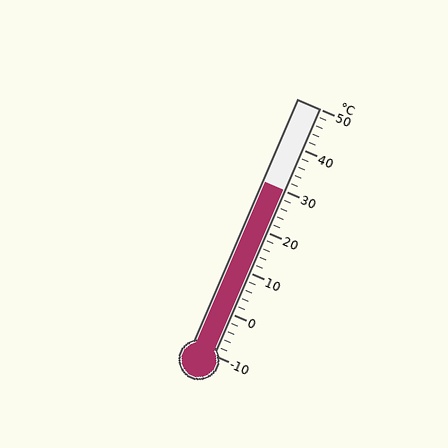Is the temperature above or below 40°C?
The temperature is below 40°C.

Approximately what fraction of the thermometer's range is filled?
The thermometer is filled to approximately 65% of its range.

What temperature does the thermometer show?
The thermometer shows approximately 30°C.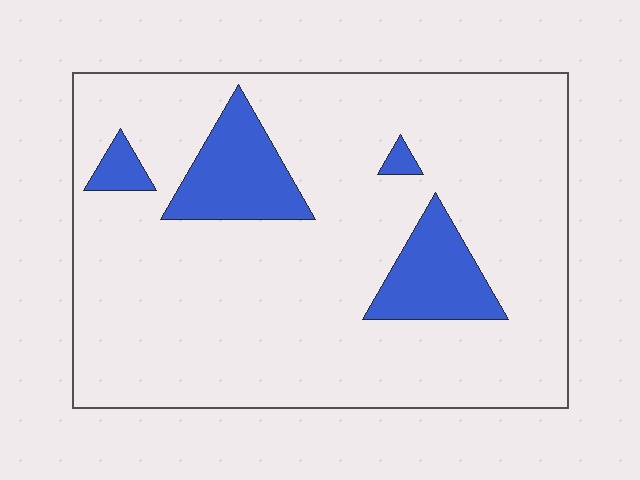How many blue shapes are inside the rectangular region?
4.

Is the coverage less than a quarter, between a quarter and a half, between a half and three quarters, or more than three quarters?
Less than a quarter.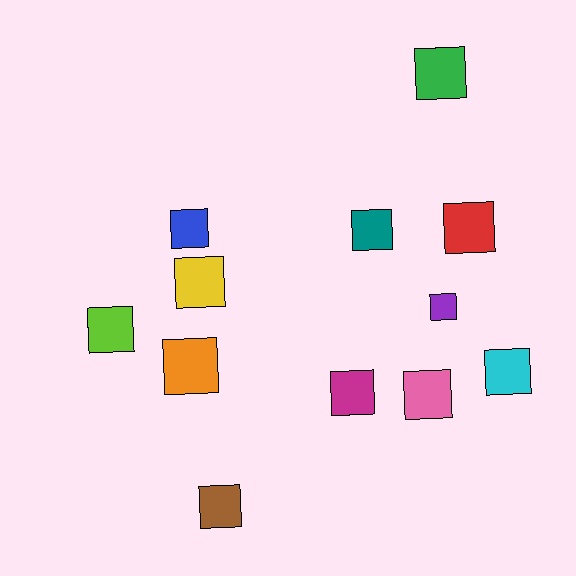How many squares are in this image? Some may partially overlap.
There are 12 squares.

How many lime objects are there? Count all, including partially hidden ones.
There is 1 lime object.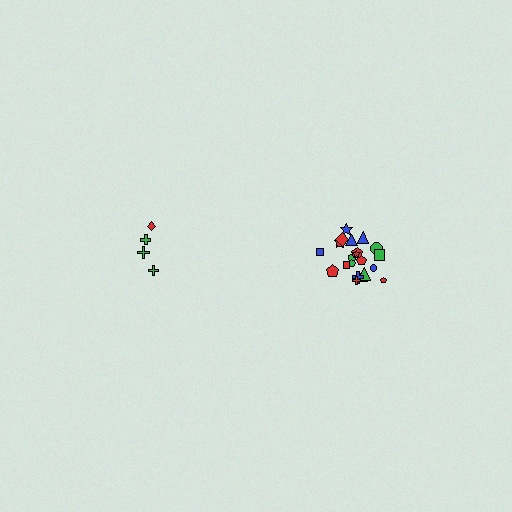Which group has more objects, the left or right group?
The right group.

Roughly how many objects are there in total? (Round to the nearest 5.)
Roughly 25 objects in total.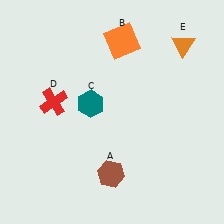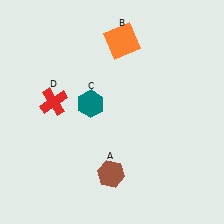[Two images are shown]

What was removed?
The orange triangle (E) was removed in Image 2.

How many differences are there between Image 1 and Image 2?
There is 1 difference between the two images.